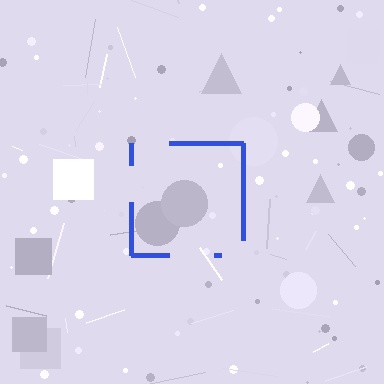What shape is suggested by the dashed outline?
The dashed outline suggests a square.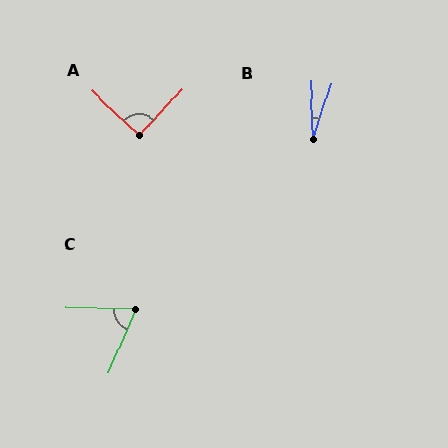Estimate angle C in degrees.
Approximately 68 degrees.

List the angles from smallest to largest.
B (19°), C (68°), A (89°).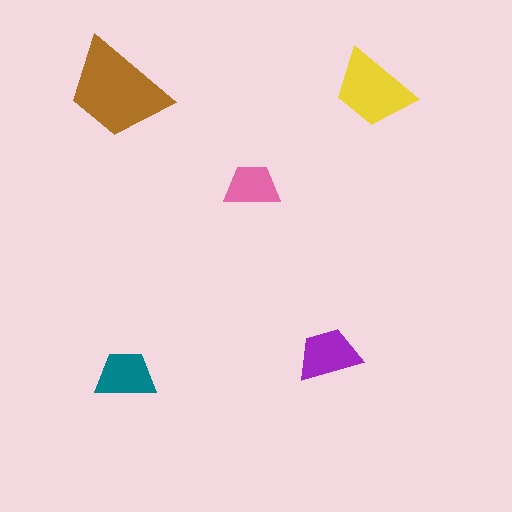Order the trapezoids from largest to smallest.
the brown one, the yellow one, the purple one, the teal one, the pink one.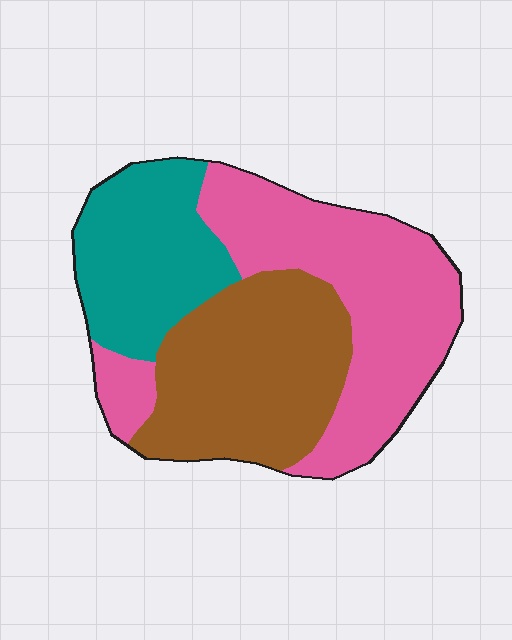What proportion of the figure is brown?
Brown covers 34% of the figure.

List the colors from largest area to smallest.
From largest to smallest: pink, brown, teal.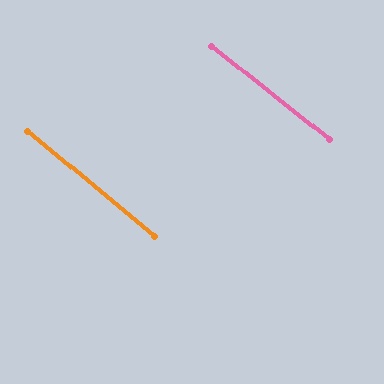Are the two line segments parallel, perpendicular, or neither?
Parallel — their directions differ by only 1.2°.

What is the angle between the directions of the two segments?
Approximately 1 degree.